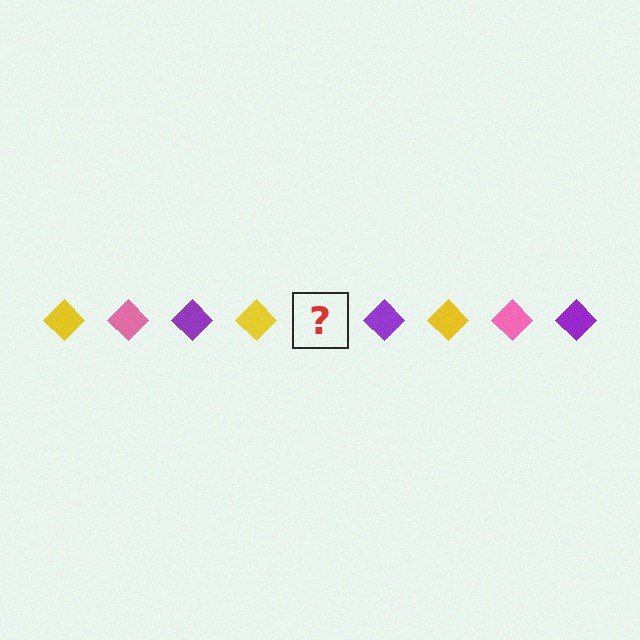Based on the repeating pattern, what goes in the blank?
The blank should be a pink diamond.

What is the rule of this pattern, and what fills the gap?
The rule is that the pattern cycles through yellow, pink, purple diamonds. The gap should be filled with a pink diamond.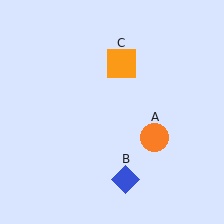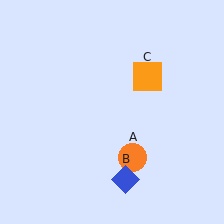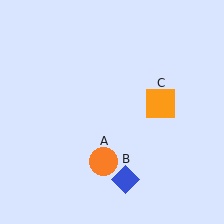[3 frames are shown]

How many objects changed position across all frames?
2 objects changed position: orange circle (object A), orange square (object C).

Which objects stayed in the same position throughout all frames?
Blue diamond (object B) remained stationary.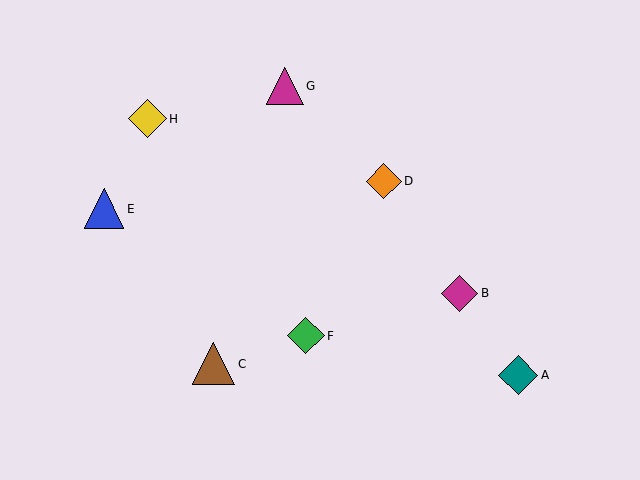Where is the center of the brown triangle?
The center of the brown triangle is at (214, 364).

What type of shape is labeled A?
Shape A is a teal diamond.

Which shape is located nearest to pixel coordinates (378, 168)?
The orange diamond (labeled D) at (384, 181) is nearest to that location.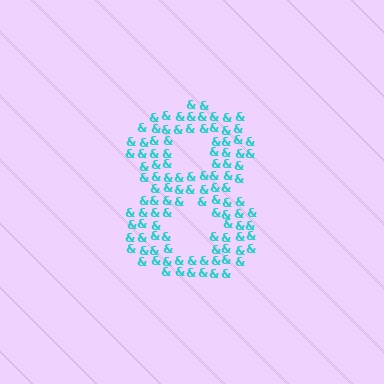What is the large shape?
The large shape is the digit 8.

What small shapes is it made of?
It is made of small ampersands.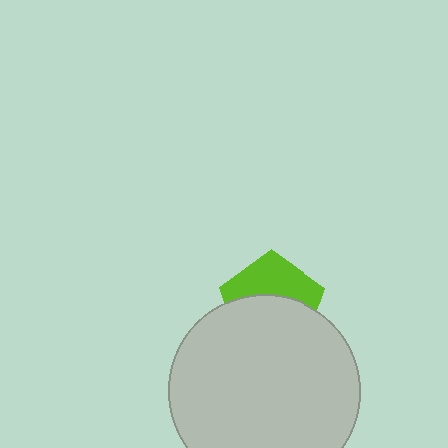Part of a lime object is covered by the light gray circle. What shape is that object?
It is a pentagon.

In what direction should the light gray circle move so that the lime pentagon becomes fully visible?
The light gray circle should move down. That is the shortest direction to clear the overlap and leave the lime pentagon fully visible.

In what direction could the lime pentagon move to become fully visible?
The lime pentagon could move up. That would shift it out from behind the light gray circle entirely.